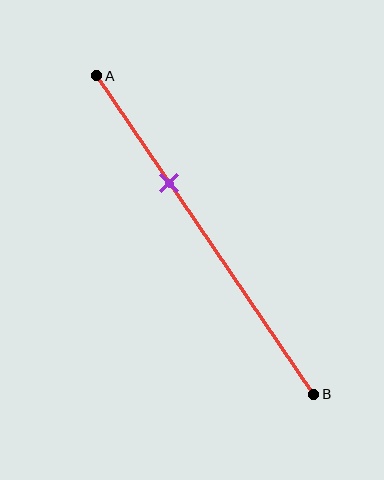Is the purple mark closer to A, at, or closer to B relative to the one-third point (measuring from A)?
The purple mark is approximately at the one-third point of segment AB.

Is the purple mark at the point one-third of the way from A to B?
Yes, the mark is approximately at the one-third point.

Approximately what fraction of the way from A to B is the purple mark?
The purple mark is approximately 35% of the way from A to B.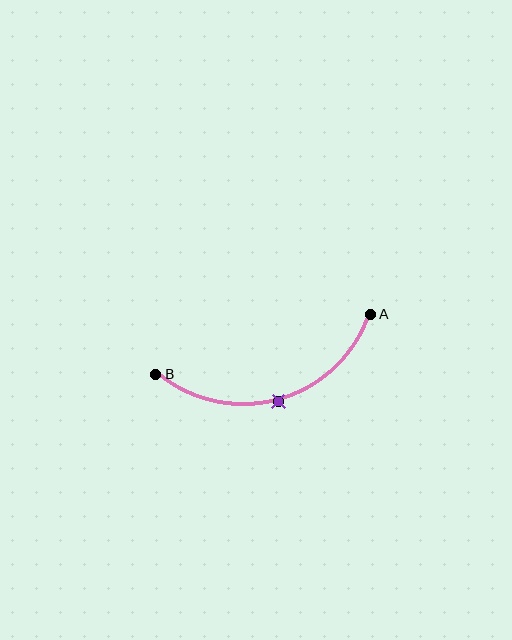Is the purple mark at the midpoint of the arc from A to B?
Yes. The purple mark lies on the arc at equal arc-length from both A and B — it is the arc midpoint.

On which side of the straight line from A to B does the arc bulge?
The arc bulges below the straight line connecting A and B.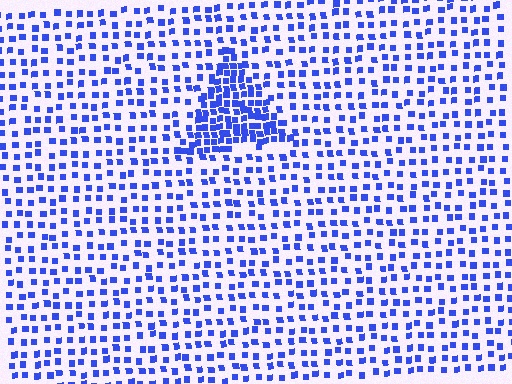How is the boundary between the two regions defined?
The boundary is defined by a change in element density (approximately 2.3x ratio). All elements are the same color, size, and shape.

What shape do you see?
I see a triangle.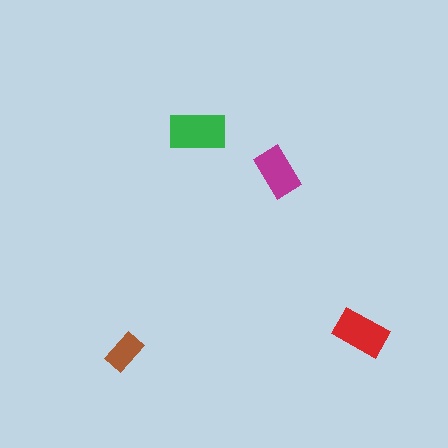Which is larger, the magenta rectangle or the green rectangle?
The green one.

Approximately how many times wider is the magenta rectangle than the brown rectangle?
About 1.5 times wider.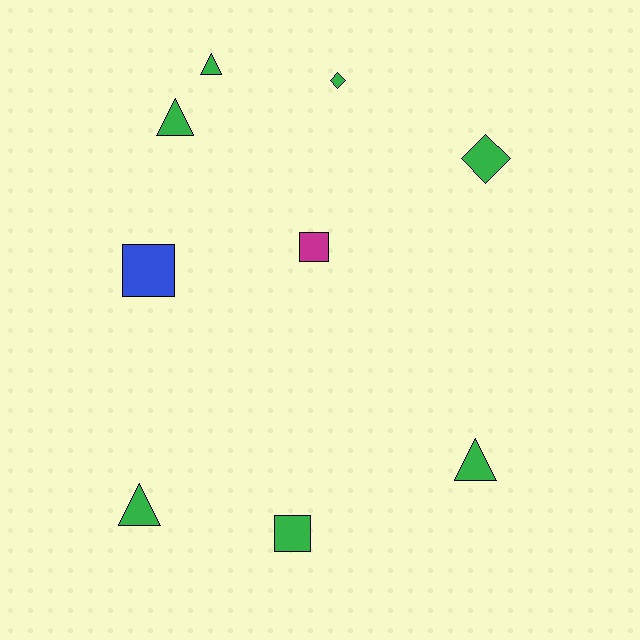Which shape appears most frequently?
Triangle, with 4 objects.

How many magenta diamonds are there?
There are no magenta diamonds.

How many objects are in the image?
There are 9 objects.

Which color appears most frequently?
Green, with 7 objects.